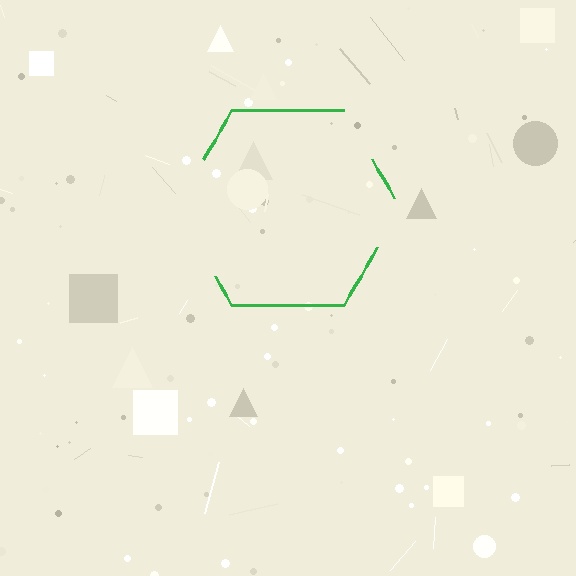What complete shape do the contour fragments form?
The contour fragments form a hexagon.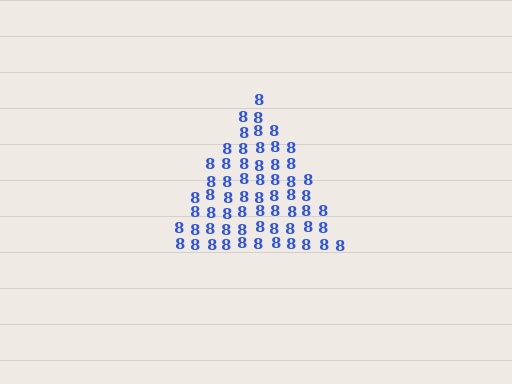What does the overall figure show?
The overall figure shows a triangle.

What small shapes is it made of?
It is made of small digit 8's.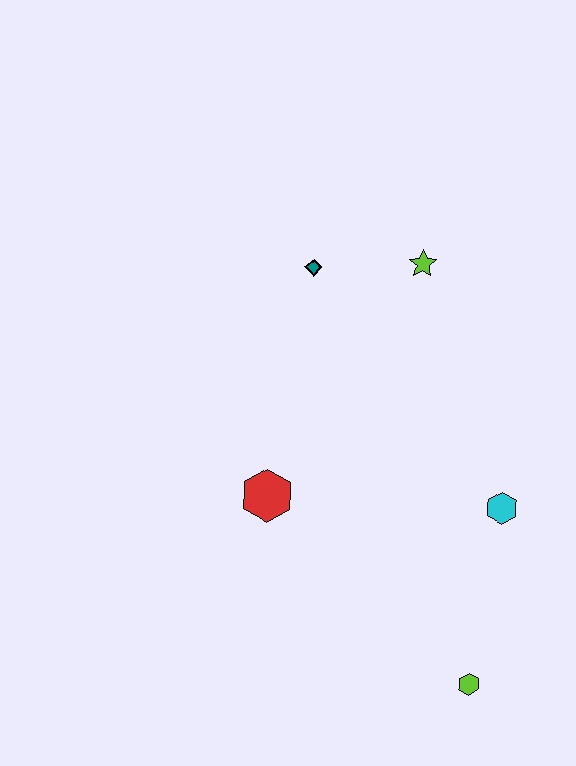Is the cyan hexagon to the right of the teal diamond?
Yes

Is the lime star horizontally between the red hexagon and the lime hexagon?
Yes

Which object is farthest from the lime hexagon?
The teal diamond is farthest from the lime hexagon.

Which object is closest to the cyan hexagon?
The lime hexagon is closest to the cyan hexagon.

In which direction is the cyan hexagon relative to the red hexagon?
The cyan hexagon is to the right of the red hexagon.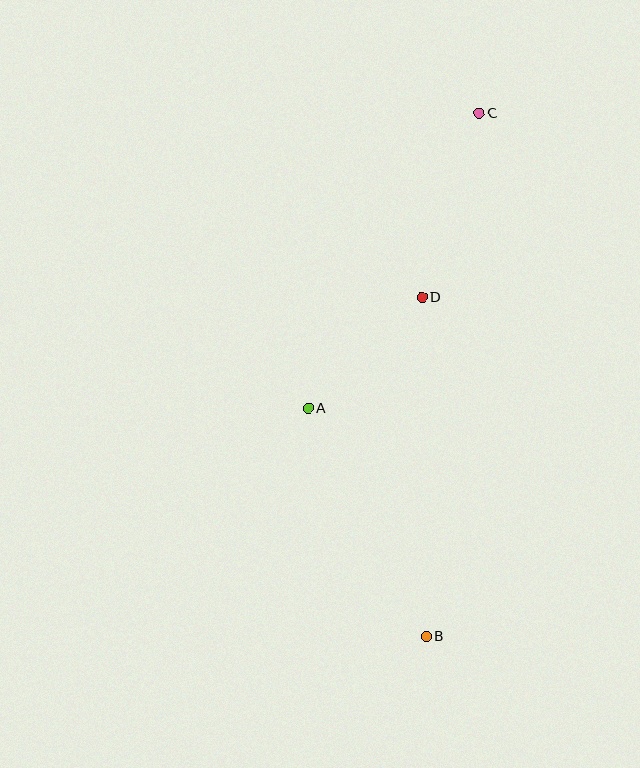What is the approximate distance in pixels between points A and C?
The distance between A and C is approximately 341 pixels.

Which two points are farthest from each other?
Points B and C are farthest from each other.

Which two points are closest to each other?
Points A and D are closest to each other.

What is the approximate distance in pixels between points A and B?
The distance between A and B is approximately 257 pixels.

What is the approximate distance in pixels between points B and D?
The distance between B and D is approximately 339 pixels.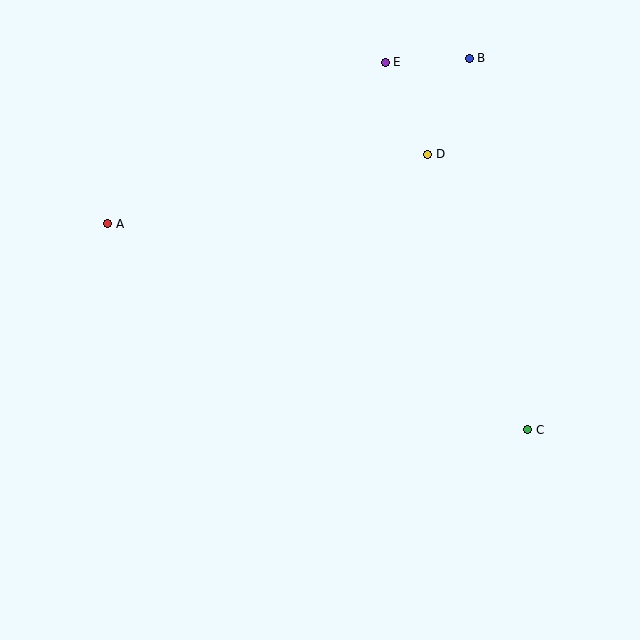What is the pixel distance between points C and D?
The distance between C and D is 293 pixels.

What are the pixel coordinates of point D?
Point D is at (428, 154).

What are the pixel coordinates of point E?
Point E is at (385, 63).